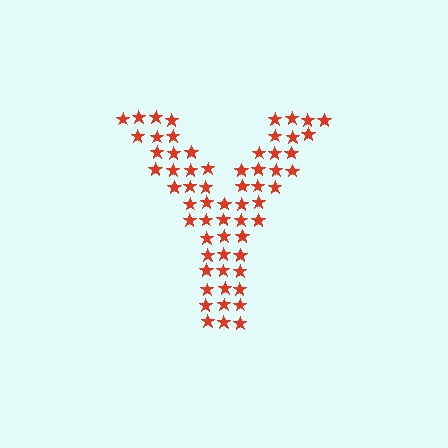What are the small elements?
The small elements are stars.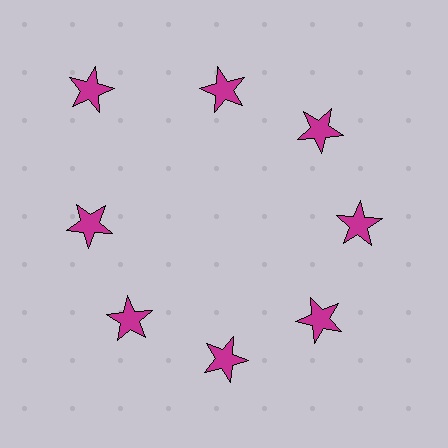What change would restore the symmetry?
The symmetry would be restored by moving it inward, back onto the ring so that all 8 stars sit at equal angles and equal distance from the center.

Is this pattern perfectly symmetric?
No. The 8 magenta stars are arranged in a ring, but one element near the 10 o'clock position is pushed outward from the center, breaking the 8-fold rotational symmetry.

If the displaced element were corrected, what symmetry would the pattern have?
It would have 8-fold rotational symmetry — the pattern would map onto itself every 45 degrees.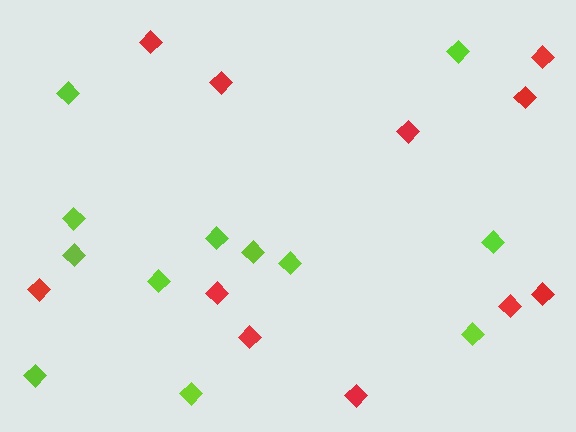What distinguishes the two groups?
There are 2 groups: one group of lime diamonds (12) and one group of red diamonds (11).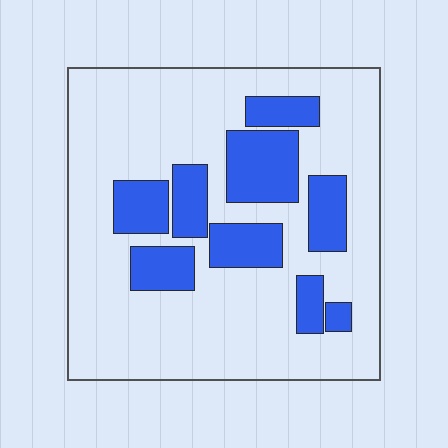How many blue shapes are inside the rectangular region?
9.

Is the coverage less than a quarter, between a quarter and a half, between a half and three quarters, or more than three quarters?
Between a quarter and a half.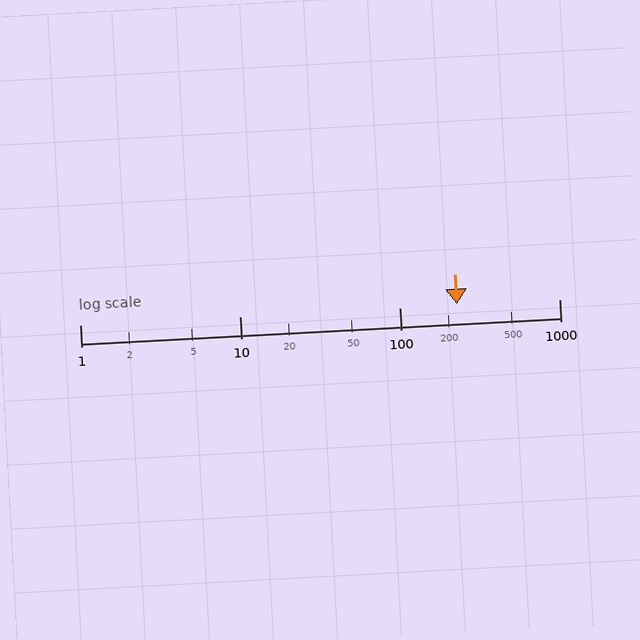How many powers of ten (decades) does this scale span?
The scale spans 3 decades, from 1 to 1000.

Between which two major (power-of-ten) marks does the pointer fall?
The pointer is between 100 and 1000.